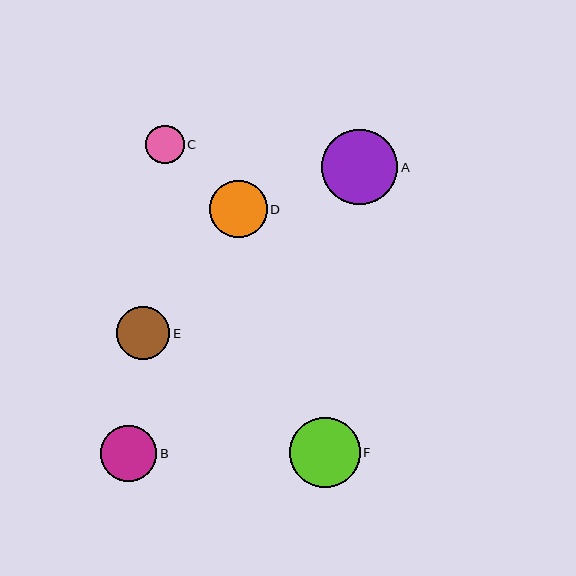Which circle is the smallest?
Circle C is the smallest with a size of approximately 39 pixels.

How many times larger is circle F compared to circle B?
Circle F is approximately 1.3 times the size of circle B.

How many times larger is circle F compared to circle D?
Circle F is approximately 1.2 times the size of circle D.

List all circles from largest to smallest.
From largest to smallest: A, F, D, B, E, C.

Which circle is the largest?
Circle A is the largest with a size of approximately 76 pixels.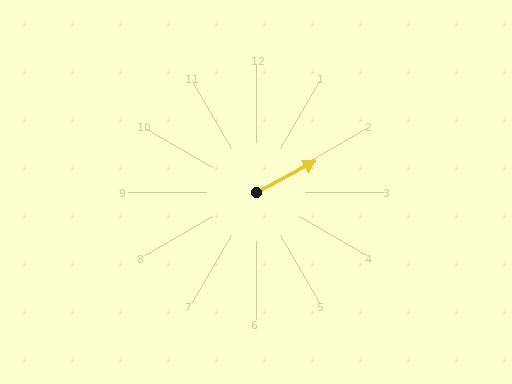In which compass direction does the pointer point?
Northeast.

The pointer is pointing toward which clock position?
Roughly 2 o'clock.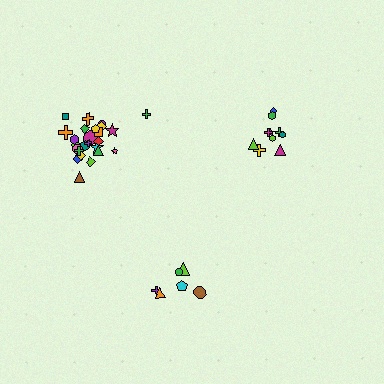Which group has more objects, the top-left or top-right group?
The top-left group.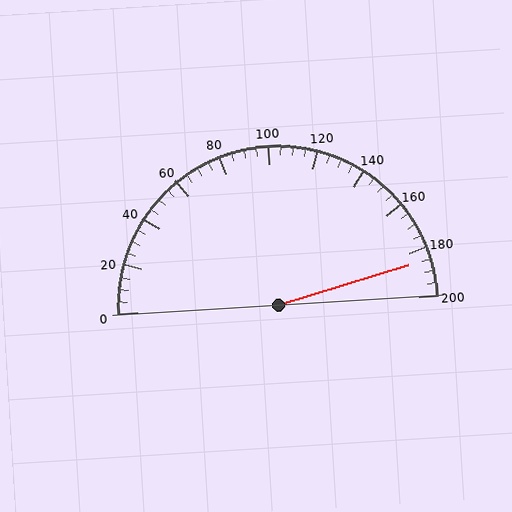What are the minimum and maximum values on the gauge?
The gauge ranges from 0 to 200.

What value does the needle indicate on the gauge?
The needle indicates approximately 185.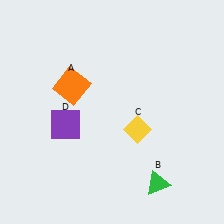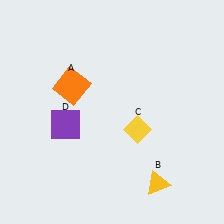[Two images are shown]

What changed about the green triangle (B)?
In Image 1, B is green. In Image 2, it changed to yellow.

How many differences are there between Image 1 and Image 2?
There is 1 difference between the two images.